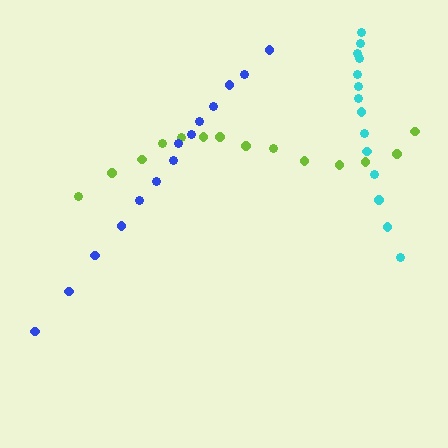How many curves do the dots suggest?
There are 3 distinct paths.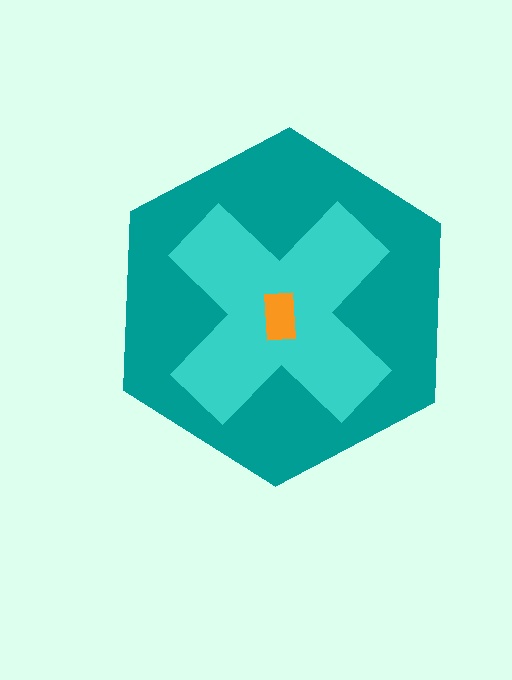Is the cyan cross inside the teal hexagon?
Yes.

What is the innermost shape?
The orange rectangle.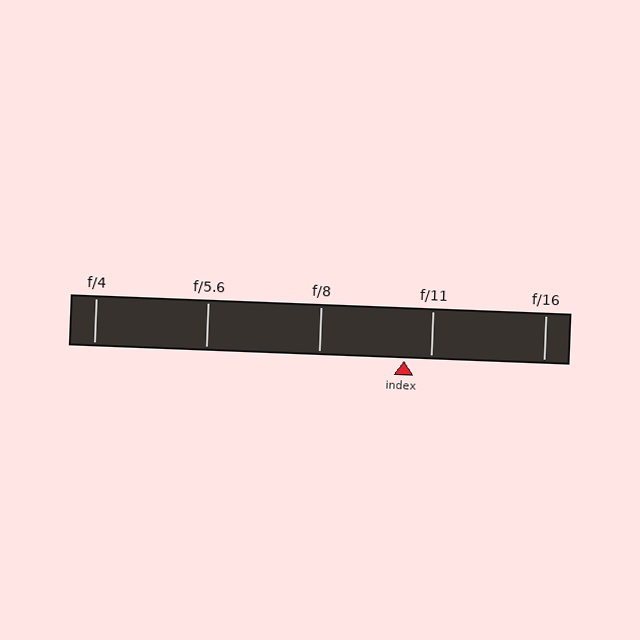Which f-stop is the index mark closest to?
The index mark is closest to f/11.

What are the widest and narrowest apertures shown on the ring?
The widest aperture shown is f/4 and the narrowest is f/16.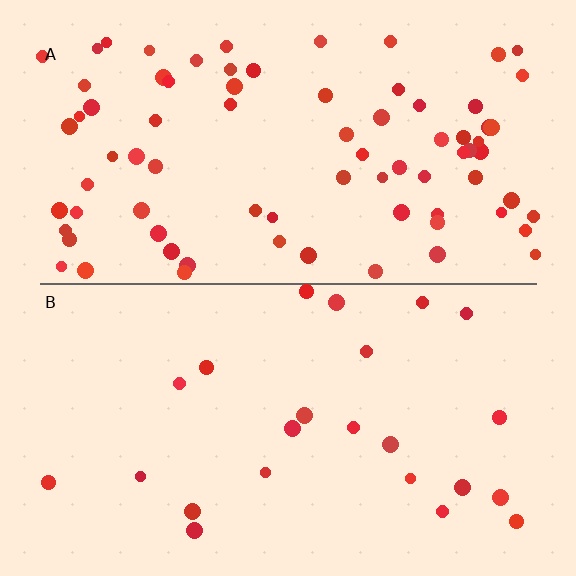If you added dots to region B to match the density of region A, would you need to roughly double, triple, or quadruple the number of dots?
Approximately triple.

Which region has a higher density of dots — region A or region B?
A (the top).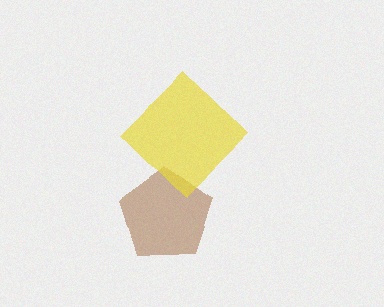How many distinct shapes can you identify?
There are 2 distinct shapes: a brown pentagon, a yellow diamond.